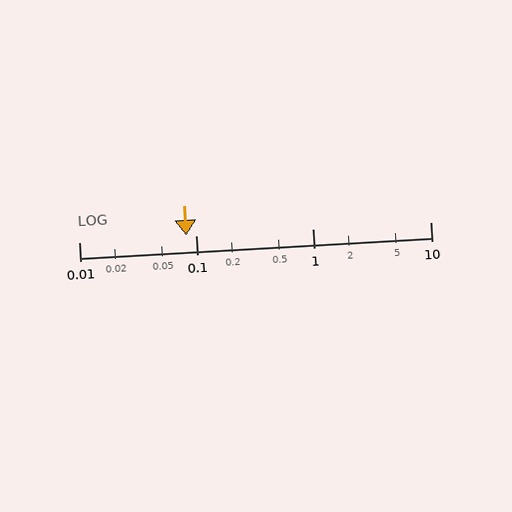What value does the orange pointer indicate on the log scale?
The pointer indicates approximately 0.082.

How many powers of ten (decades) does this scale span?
The scale spans 3 decades, from 0.01 to 10.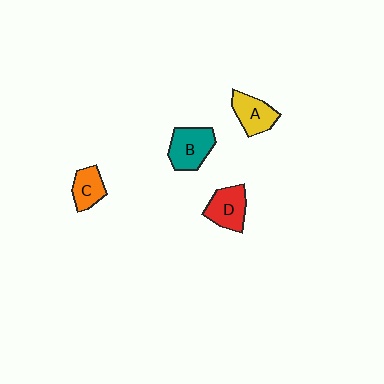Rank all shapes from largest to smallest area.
From largest to smallest: B (teal), D (red), A (yellow), C (orange).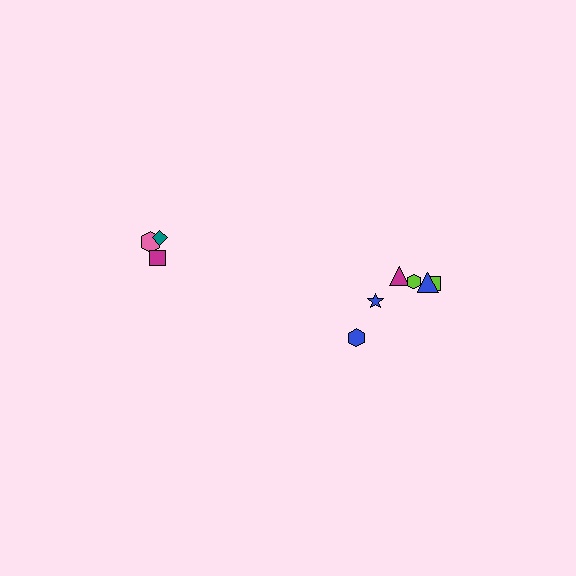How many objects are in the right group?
There are 6 objects.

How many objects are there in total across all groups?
There are 9 objects.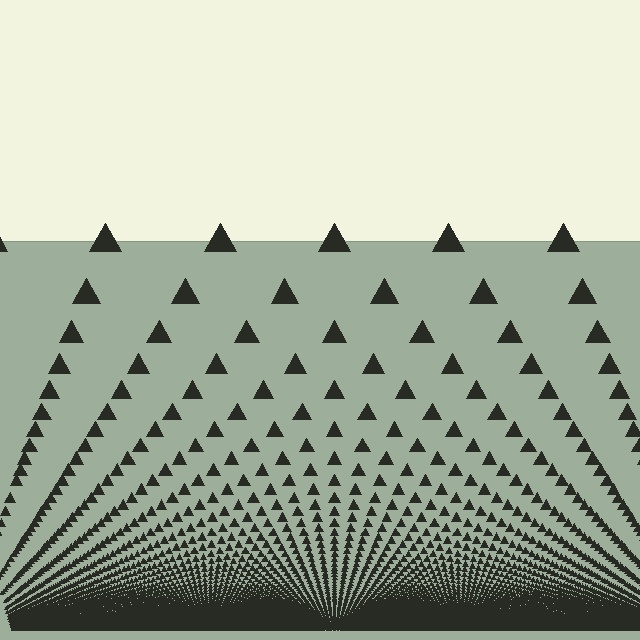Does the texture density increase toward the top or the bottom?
Density increases toward the bottom.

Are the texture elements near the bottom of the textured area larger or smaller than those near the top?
Smaller. The gradient is inverted — elements near the bottom are smaller and denser.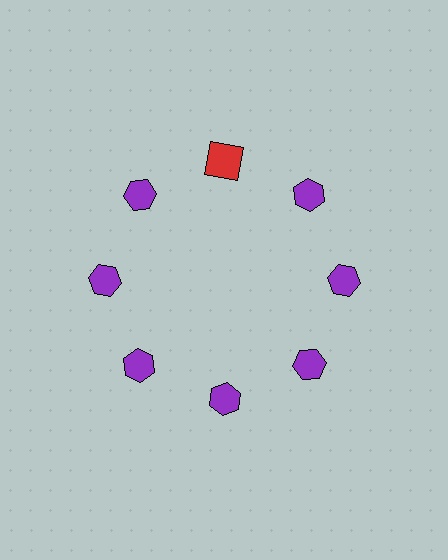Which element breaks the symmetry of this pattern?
The red square at roughly the 12 o'clock position breaks the symmetry. All other shapes are purple hexagons.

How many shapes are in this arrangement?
There are 8 shapes arranged in a ring pattern.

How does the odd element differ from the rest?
It differs in both color (red instead of purple) and shape (square instead of hexagon).